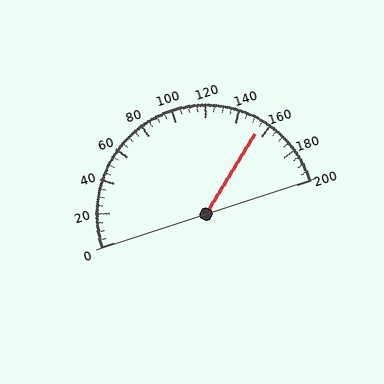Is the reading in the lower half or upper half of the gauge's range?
The reading is in the upper half of the range (0 to 200).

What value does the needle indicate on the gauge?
The needle indicates approximately 155.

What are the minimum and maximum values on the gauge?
The gauge ranges from 0 to 200.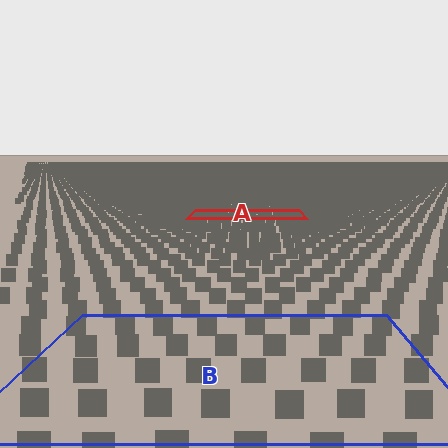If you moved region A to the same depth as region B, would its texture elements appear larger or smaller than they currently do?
They would appear larger. At a closer depth, the same texture elements are projected at a bigger on-screen size.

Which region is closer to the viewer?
Region B is closer. The texture elements there are larger and more spread out.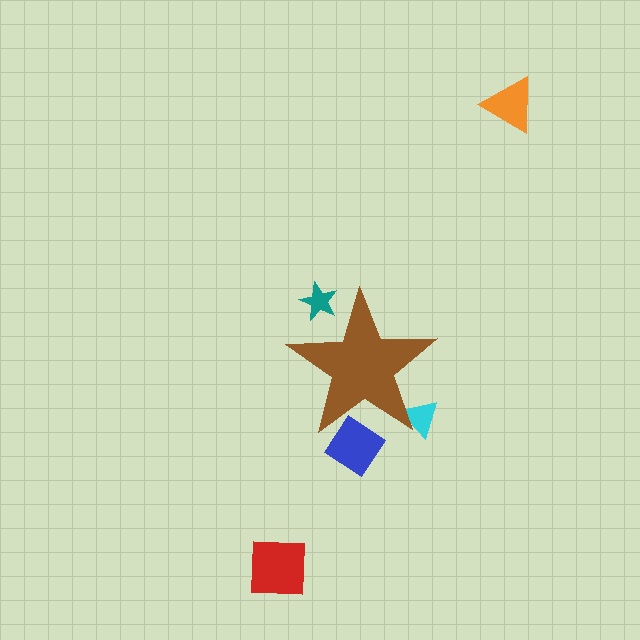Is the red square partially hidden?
No, the red square is fully visible.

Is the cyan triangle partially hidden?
Yes, the cyan triangle is partially hidden behind the brown star.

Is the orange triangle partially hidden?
No, the orange triangle is fully visible.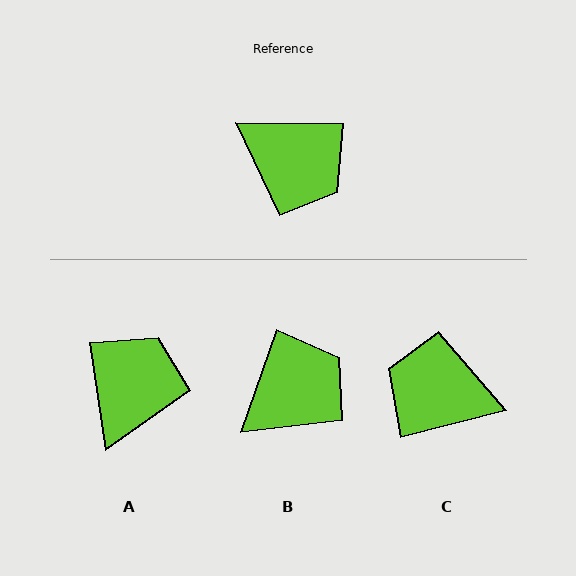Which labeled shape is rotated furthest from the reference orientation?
C, about 165 degrees away.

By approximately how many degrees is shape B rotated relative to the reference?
Approximately 71 degrees counter-clockwise.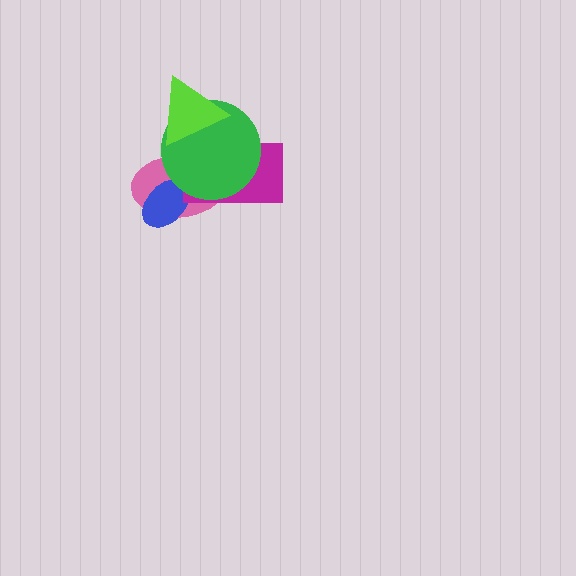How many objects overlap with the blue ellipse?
2 objects overlap with the blue ellipse.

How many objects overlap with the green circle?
4 objects overlap with the green circle.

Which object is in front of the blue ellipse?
The green circle is in front of the blue ellipse.